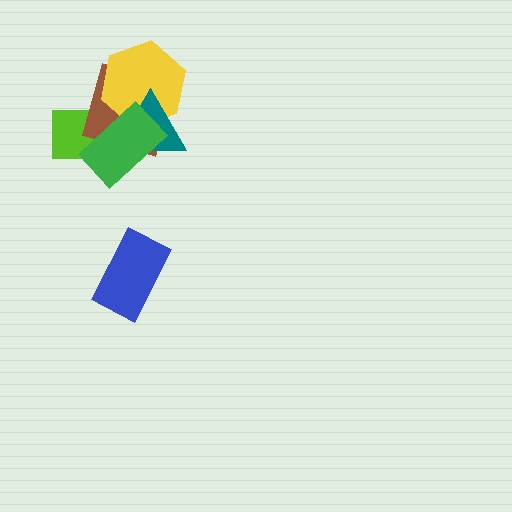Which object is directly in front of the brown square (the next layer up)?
The yellow hexagon is directly in front of the brown square.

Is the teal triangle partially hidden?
Yes, it is partially covered by another shape.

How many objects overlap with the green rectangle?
4 objects overlap with the green rectangle.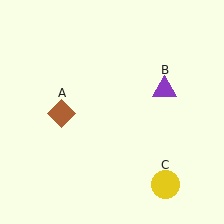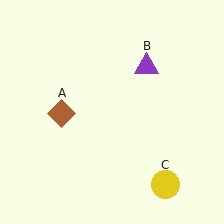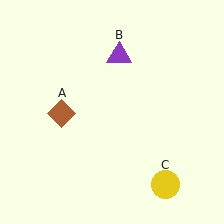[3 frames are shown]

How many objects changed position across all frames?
1 object changed position: purple triangle (object B).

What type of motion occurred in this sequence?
The purple triangle (object B) rotated counterclockwise around the center of the scene.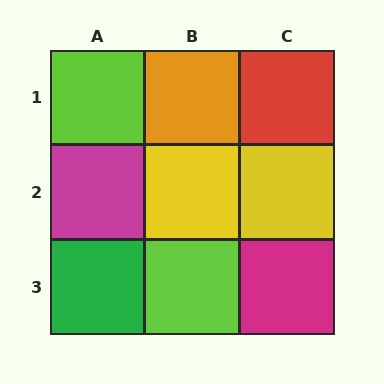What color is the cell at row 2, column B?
Yellow.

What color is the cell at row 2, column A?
Magenta.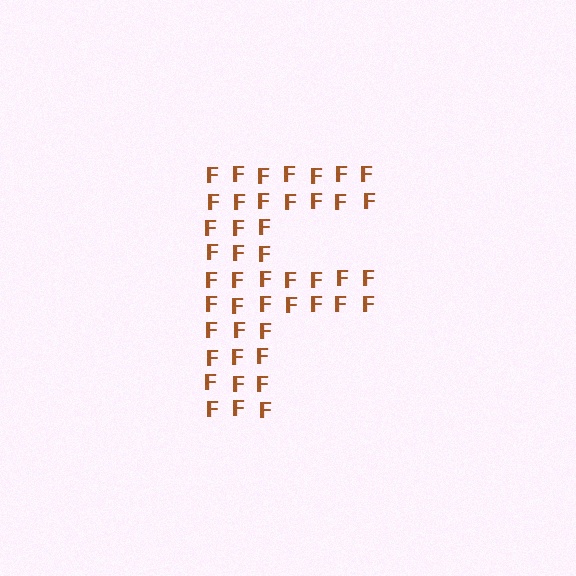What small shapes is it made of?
It is made of small letter F's.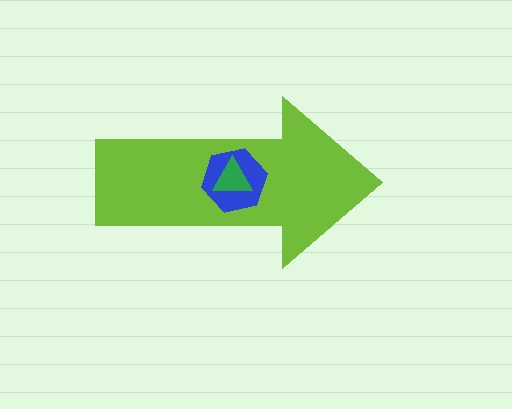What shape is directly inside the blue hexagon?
The green triangle.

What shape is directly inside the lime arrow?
The blue hexagon.